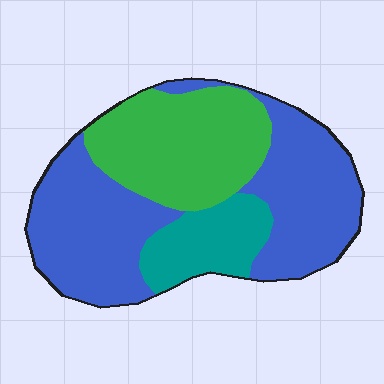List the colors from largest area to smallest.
From largest to smallest: blue, green, teal.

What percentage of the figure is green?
Green takes up about one third (1/3) of the figure.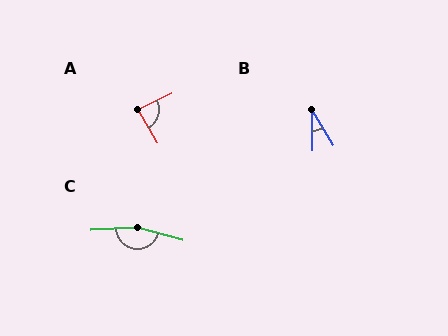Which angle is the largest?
C, at approximately 162 degrees.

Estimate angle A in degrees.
Approximately 85 degrees.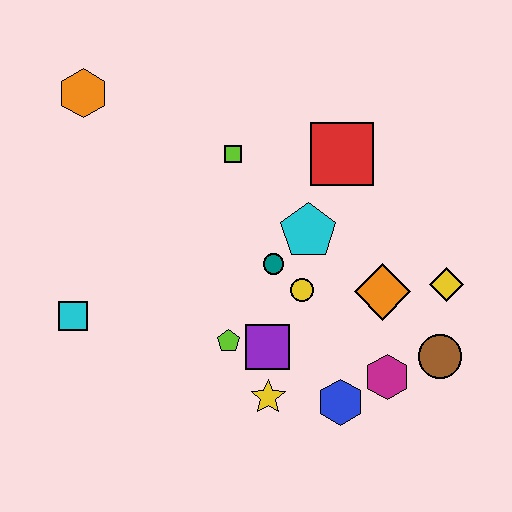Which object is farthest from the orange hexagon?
The brown circle is farthest from the orange hexagon.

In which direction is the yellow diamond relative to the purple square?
The yellow diamond is to the right of the purple square.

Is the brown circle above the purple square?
No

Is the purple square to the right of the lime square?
Yes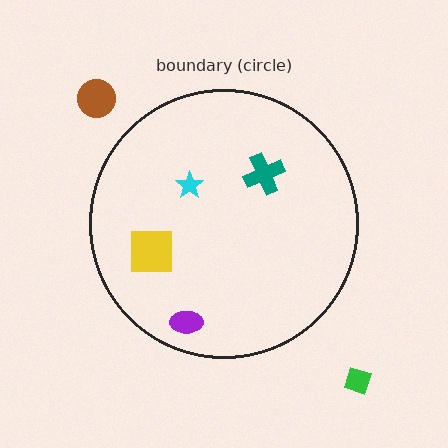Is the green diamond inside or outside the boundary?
Outside.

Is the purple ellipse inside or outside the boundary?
Inside.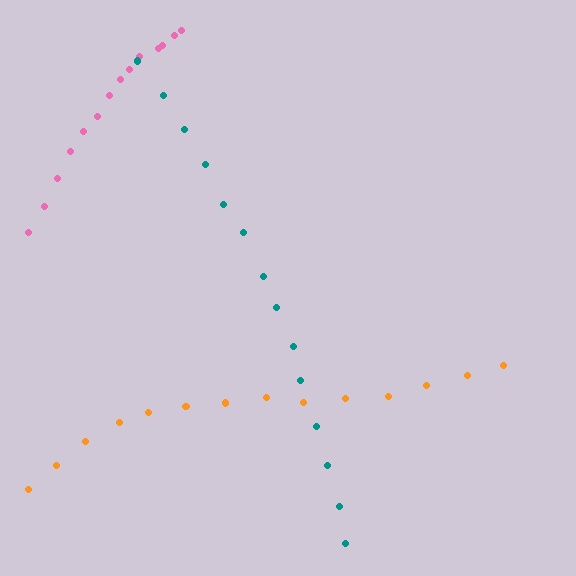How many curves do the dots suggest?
There are 3 distinct paths.